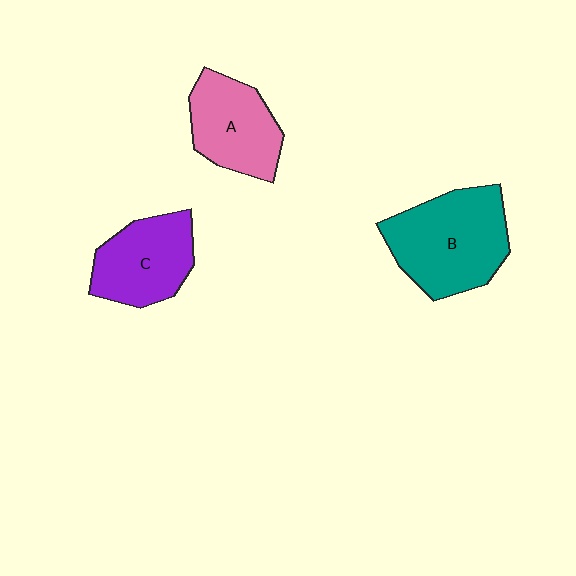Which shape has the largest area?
Shape B (teal).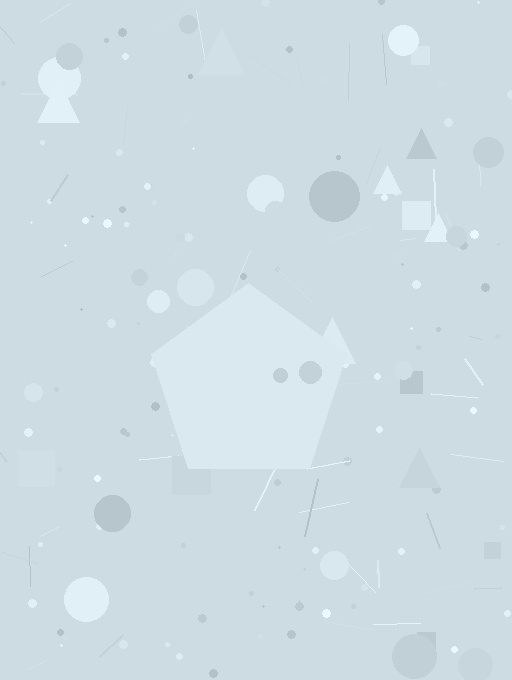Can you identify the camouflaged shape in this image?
The camouflaged shape is a pentagon.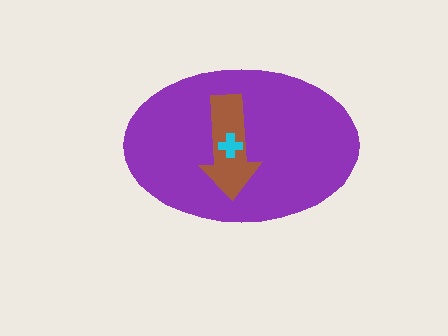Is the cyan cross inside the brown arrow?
Yes.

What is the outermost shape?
The purple ellipse.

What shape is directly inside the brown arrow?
The cyan cross.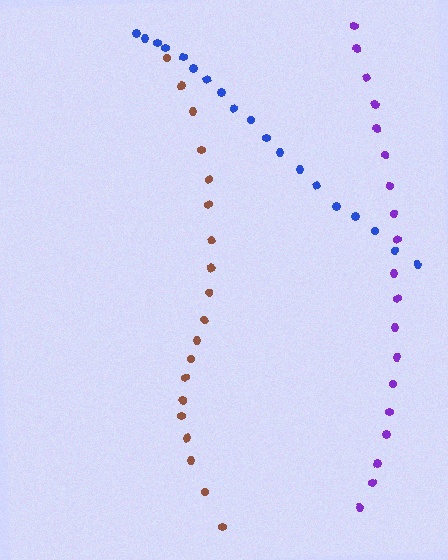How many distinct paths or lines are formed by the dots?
There are 3 distinct paths.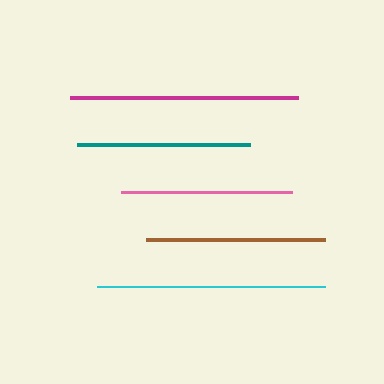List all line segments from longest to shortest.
From longest to shortest: cyan, magenta, brown, teal, pink.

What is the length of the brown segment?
The brown segment is approximately 179 pixels long.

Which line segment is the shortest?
The pink line is the shortest at approximately 170 pixels.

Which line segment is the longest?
The cyan line is the longest at approximately 228 pixels.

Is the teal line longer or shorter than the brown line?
The brown line is longer than the teal line.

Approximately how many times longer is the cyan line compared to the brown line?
The cyan line is approximately 1.3 times the length of the brown line.